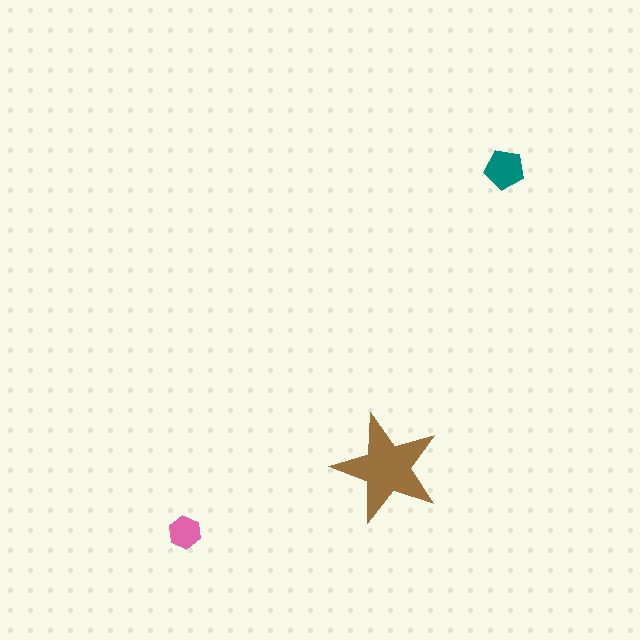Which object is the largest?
The brown star.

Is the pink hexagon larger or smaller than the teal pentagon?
Smaller.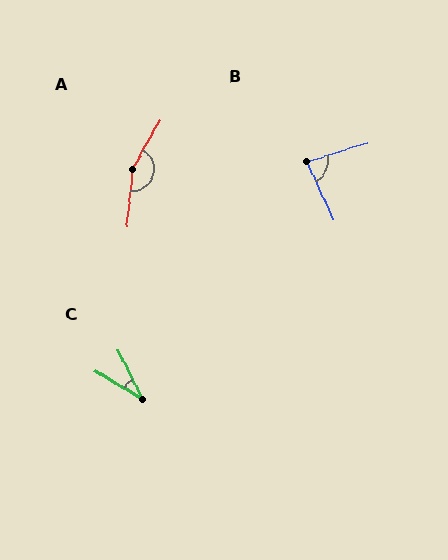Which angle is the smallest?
C, at approximately 33 degrees.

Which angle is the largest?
A, at approximately 156 degrees.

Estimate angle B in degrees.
Approximately 82 degrees.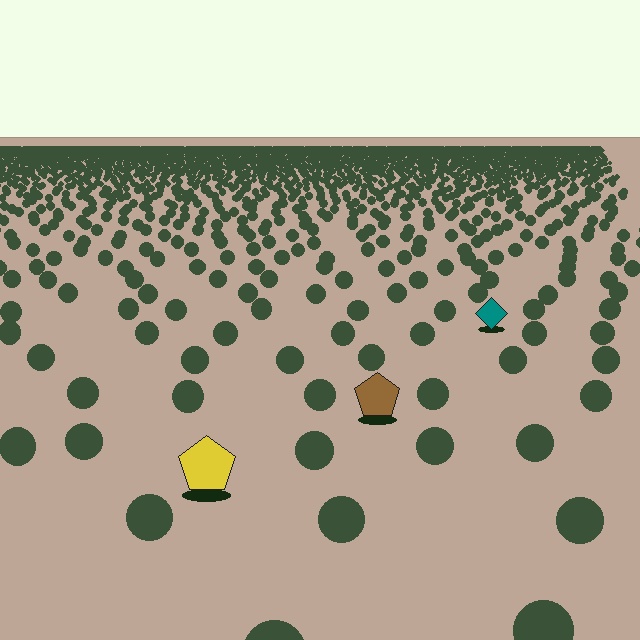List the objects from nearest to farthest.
From nearest to farthest: the yellow pentagon, the brown pentagon, the teal diamond.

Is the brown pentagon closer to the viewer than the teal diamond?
Yes. The brown pentagon is closer — you can tell from the texture gradient: the ground texture is coarser near it.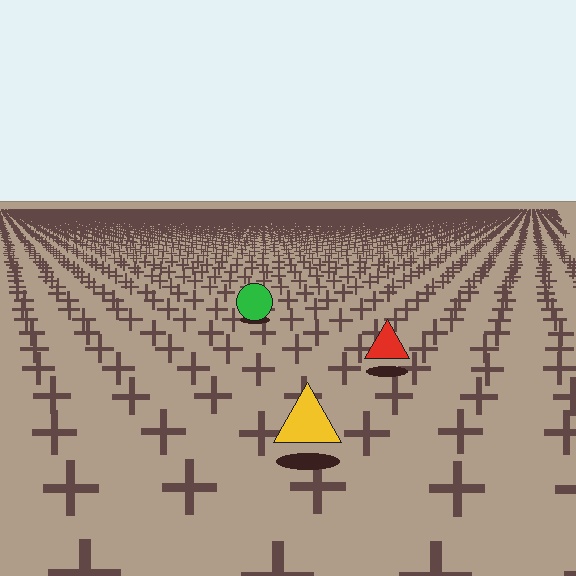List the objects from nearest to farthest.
From nearest to farthest: the yellow triangle, the red triangle, the green circle.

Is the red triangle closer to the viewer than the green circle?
Yes. The red triangle is closer — you can tell from the texture gradient: the ground texture is coarser near it.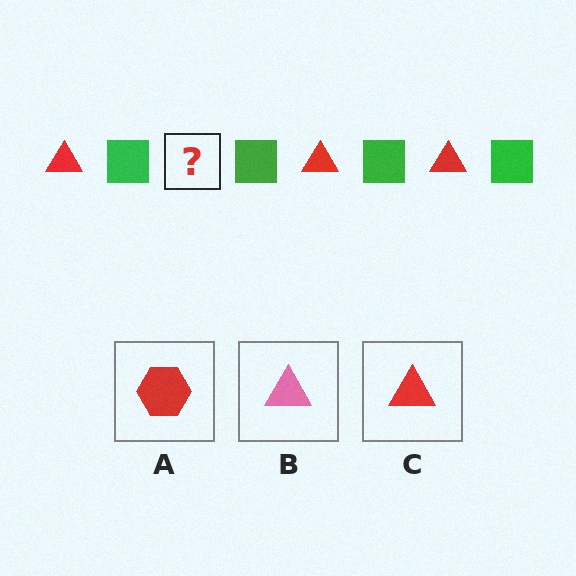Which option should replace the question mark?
Option C.